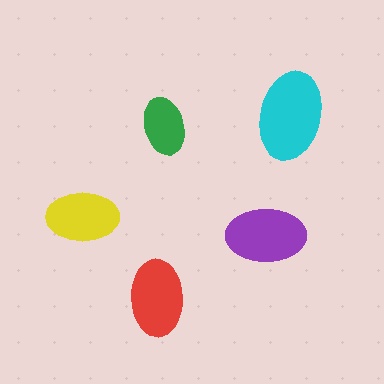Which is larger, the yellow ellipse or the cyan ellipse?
The cyan one.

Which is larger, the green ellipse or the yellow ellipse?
The yellow one.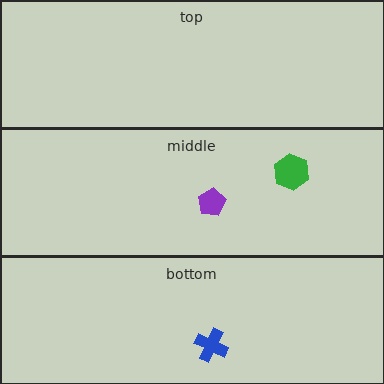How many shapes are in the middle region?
2.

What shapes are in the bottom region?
The blue cross.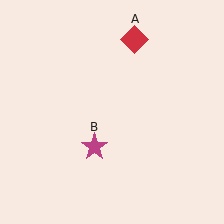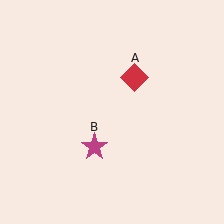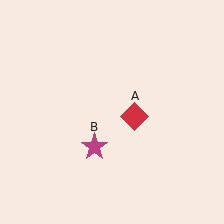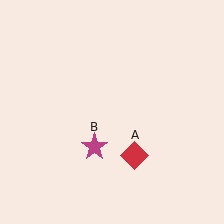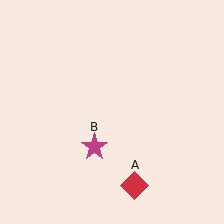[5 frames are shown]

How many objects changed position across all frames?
1 object changed position: red diamond (object A).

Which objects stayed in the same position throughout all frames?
Magenta star (object B) remained stationary.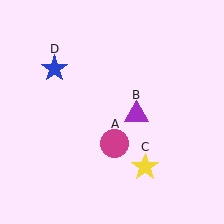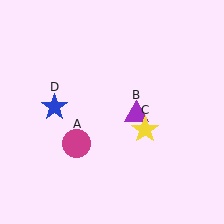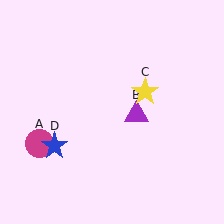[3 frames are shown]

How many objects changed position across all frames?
3 objects changed position: magenta circle (object A), yellow star (object C), blue star (object D).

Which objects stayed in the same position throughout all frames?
Purple triangle (object B) remained stationary.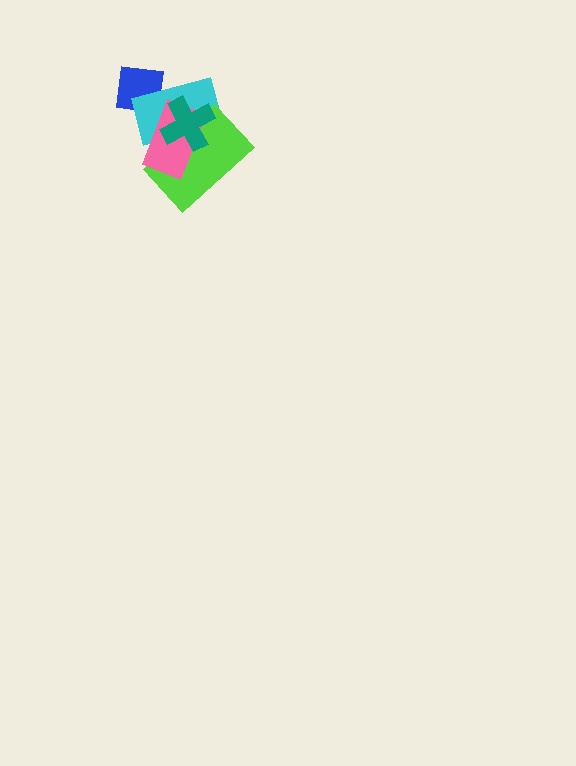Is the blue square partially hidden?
Yes, it is partially covered by another shape.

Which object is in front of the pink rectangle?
The teal cross is in front of the pink rectangle.